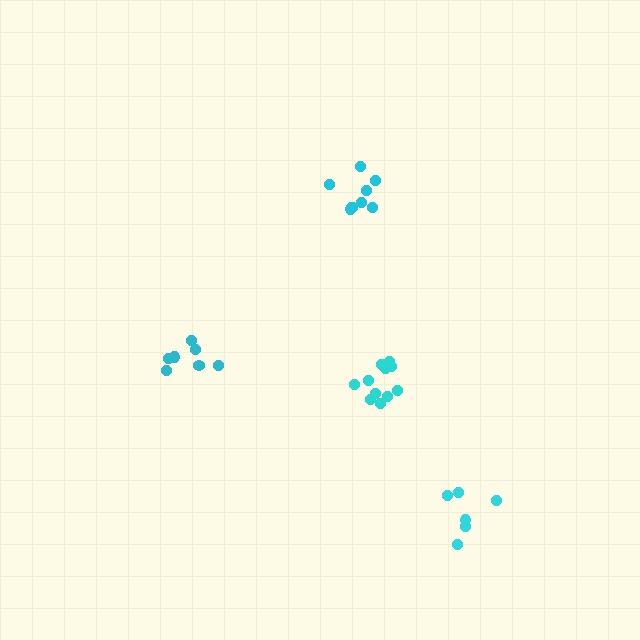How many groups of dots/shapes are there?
There are 4 groups.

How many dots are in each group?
Group 1: 6 dots, Group 2: 9 dots, Group 3: 7 dots, Group 4: 11 dots (33 total).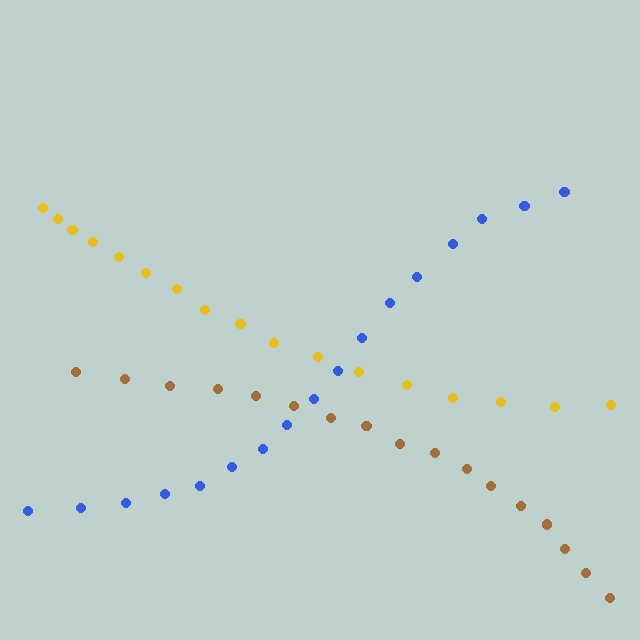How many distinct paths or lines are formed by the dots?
There are 3 distinct paths.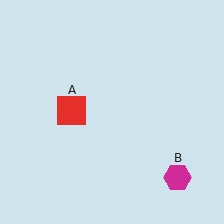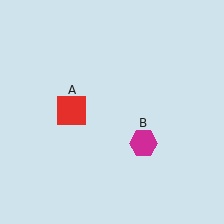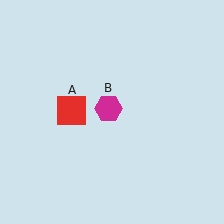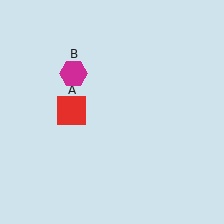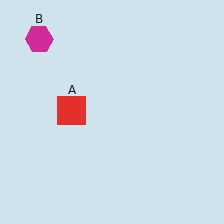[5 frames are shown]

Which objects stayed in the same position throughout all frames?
Red square (object A) remained stationary.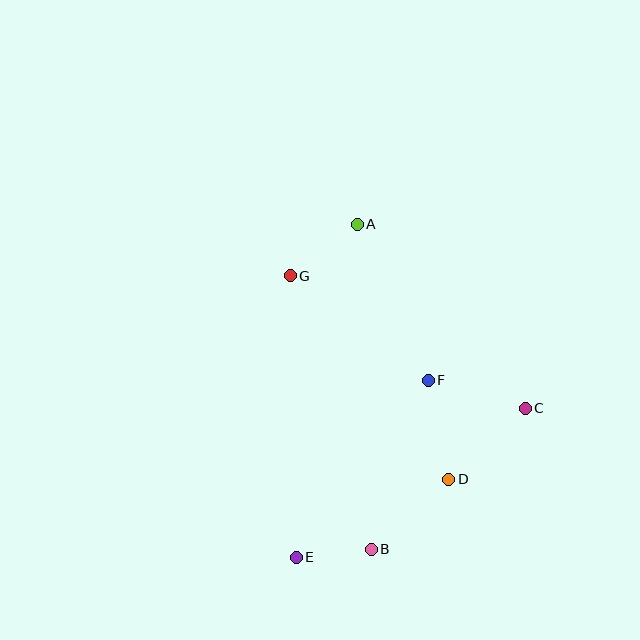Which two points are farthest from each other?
Points A and E are farthest from each other.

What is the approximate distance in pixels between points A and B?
The distance between A and B is approximately 326 pixels.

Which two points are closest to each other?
Points B and E are closest to each other.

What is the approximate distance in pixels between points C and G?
The distance between C and G is approximately 270 pixels.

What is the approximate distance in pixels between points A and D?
The distance between A and D is approximately 271 pixels.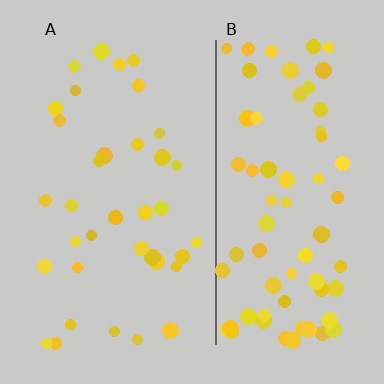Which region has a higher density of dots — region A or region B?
B (the right).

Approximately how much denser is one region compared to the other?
Approximately 2.1× — region B over region A.